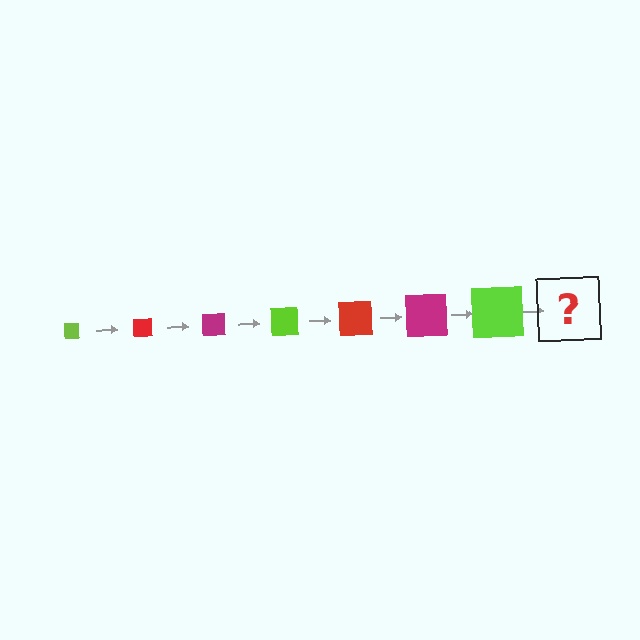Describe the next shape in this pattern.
It should be a red square, larger than the previous one.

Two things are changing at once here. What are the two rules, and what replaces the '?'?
The two rules are that the square grows larger each step and the color cycles through lime, red, and magenta. The '?' should be a red square, larger than the previous one.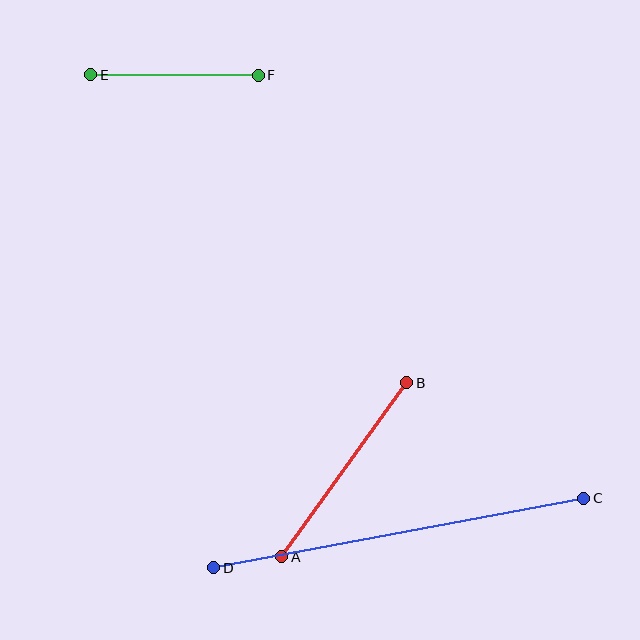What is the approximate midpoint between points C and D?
The midpoint is at approximately (399, 533) pixels.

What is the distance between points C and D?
The distance is approximately 376 pixels.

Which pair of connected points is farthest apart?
Points C and D are farthest apart.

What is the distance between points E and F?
The distance is approximately 168 pixels.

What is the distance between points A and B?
The distance is approximately 214 pixels.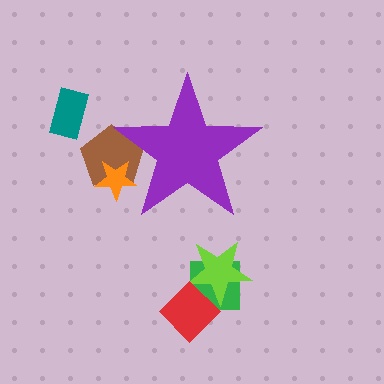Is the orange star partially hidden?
Yes, the orange star is partially hidden behind the purple star.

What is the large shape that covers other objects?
A purple star.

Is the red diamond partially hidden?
No, the red diamond is fully visible.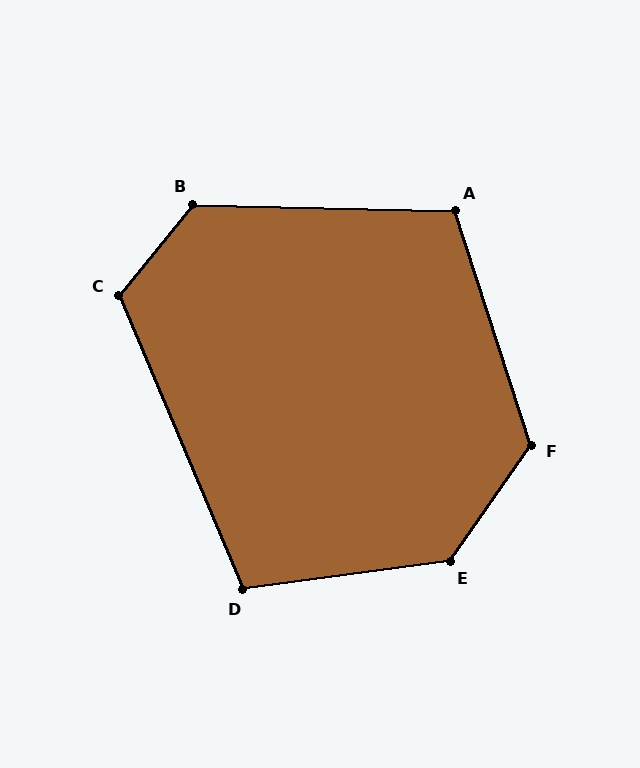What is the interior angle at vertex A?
Approximately 109 degrees (obtuse).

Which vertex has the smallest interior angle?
D, at approximately 105 degrees.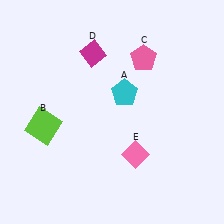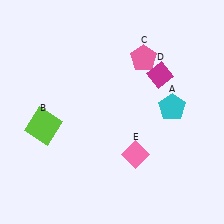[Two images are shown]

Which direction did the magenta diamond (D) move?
The magenta diamond (D) moved right.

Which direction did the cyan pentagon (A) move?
The cyan pentagon (A) moved right.